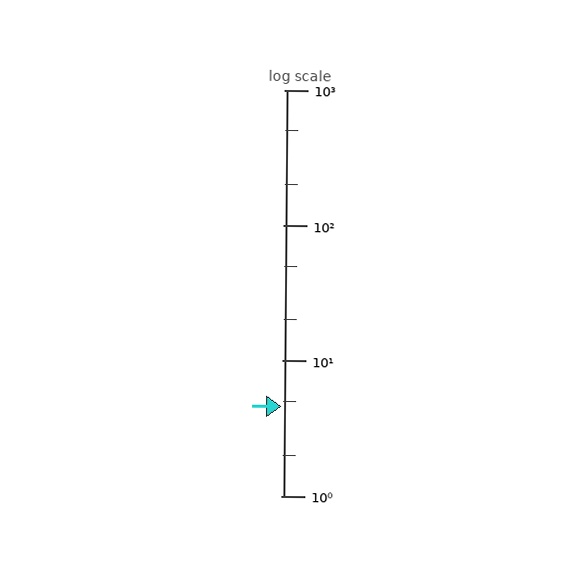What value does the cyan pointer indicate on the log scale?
The pointer indicates approximately 4.6.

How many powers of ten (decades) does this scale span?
The scale spans 3 decades, from 1 to 1000.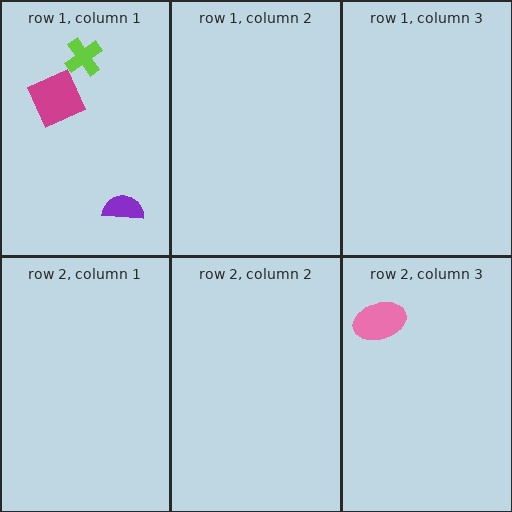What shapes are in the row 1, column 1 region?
The magenta square, the lime cross, the purple semicircle.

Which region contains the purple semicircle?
The row 1, column 1 region.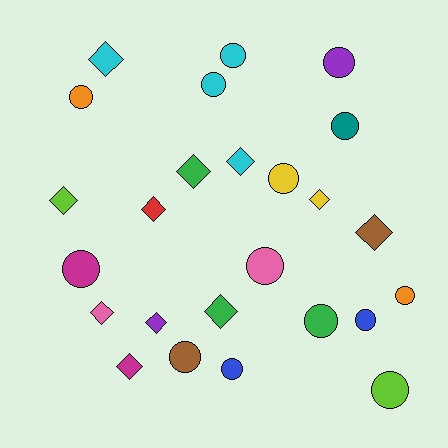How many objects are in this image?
There are 25 objects.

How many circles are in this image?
There are 14 circles.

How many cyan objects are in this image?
There are 4 cyan objects.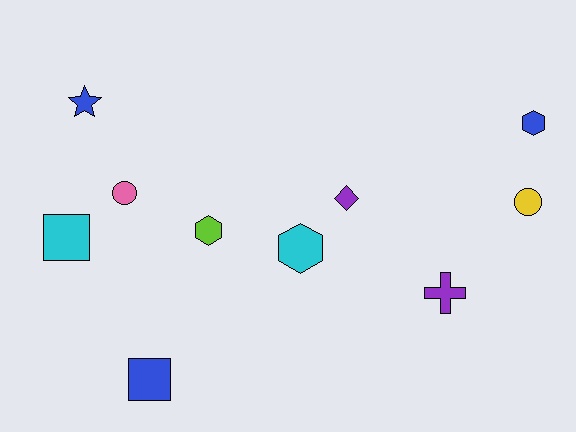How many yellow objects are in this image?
There is 1 yellow object.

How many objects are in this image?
There are 10 objects.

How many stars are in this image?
There is 1 star.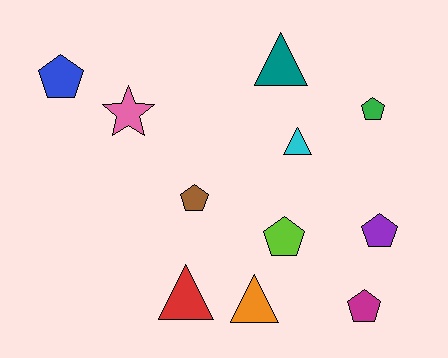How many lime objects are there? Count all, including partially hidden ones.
There is 1 lime object.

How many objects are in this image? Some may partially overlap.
There are 11 objects.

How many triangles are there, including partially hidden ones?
There are 4 triangles.